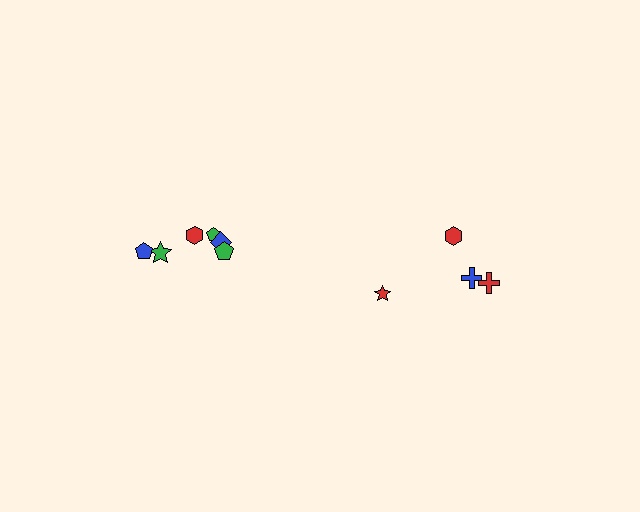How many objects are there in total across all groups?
There are 10 objects.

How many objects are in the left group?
There are 6 objects.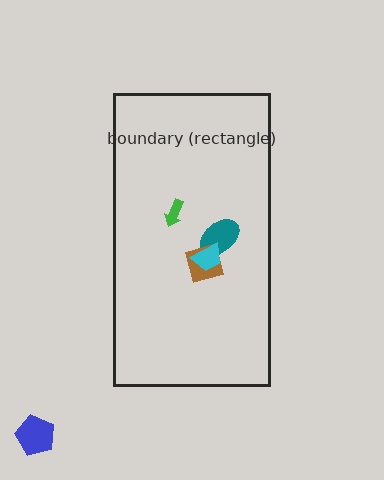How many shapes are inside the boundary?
4 inside, 1 outside.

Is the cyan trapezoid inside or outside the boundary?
Inside.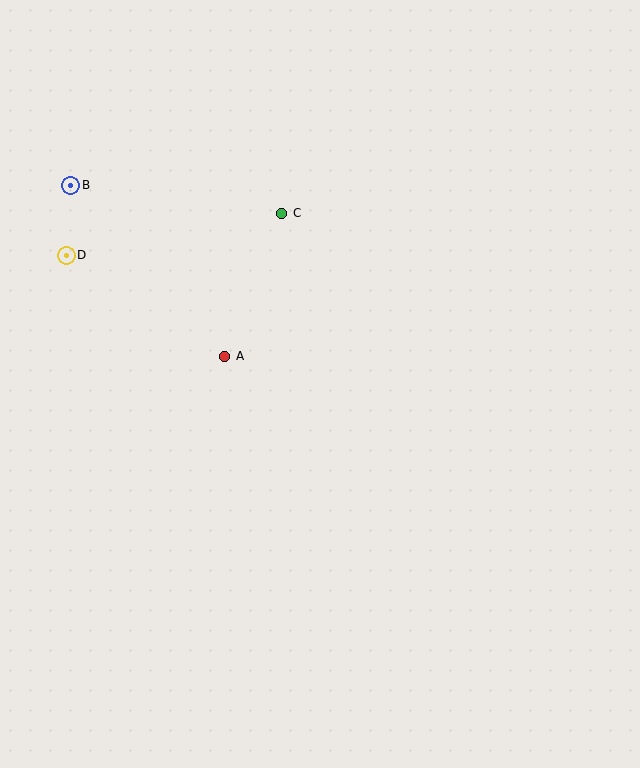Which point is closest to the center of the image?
Point A at (225, 356) is closest to the center.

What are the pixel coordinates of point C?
Point C is at (282, 213).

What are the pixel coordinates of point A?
Point A is at (225, 356).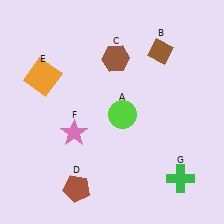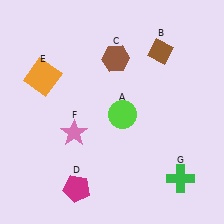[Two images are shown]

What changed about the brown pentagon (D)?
In Image 1, D is brown. In Image 2, it changed to magenta.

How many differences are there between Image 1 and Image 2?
There is 1 difference between the two images.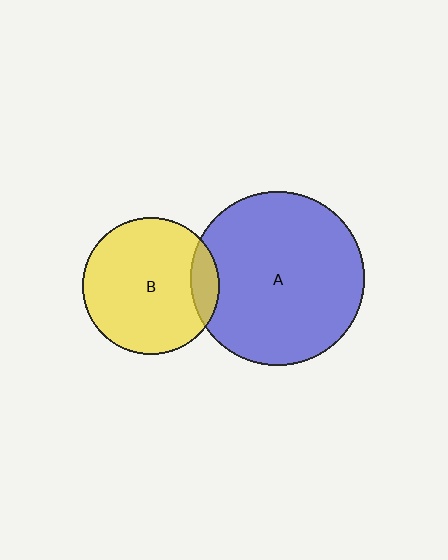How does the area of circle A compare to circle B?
Approximately 1.6 times.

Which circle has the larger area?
Circle A (blue).